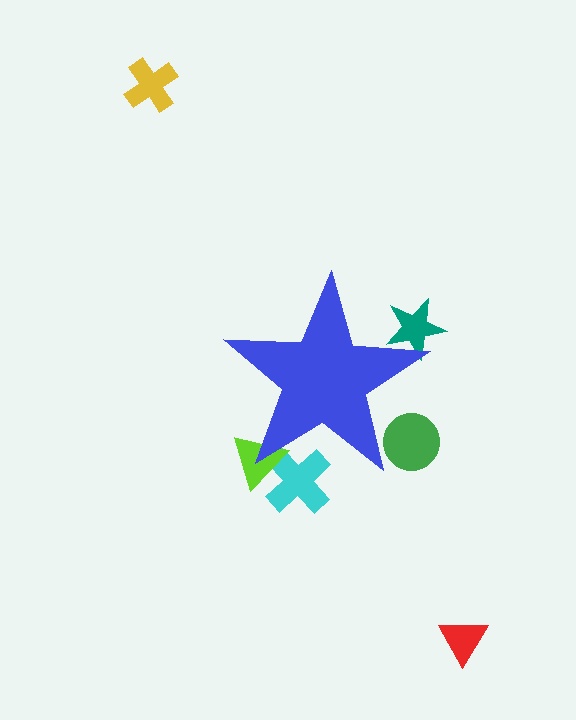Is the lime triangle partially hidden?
Yes, the lime triangle is partially hidden behind the blue star.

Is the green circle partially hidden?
Yes, the green circle is partially hidden behind the blue star.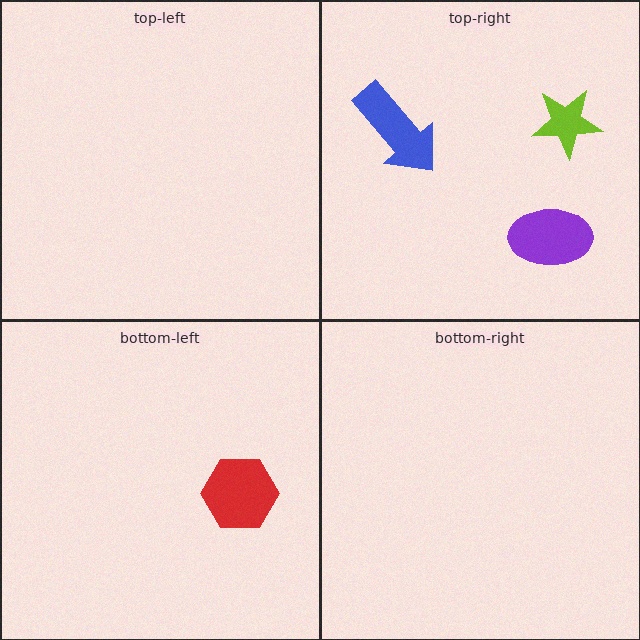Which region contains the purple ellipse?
The top-right region.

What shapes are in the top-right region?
The lime star, the purple ellipse, the blue arrow.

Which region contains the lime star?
The top-right region.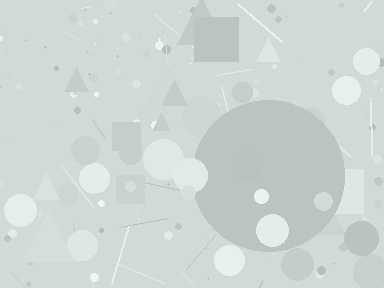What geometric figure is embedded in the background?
A circle is embedded in the background.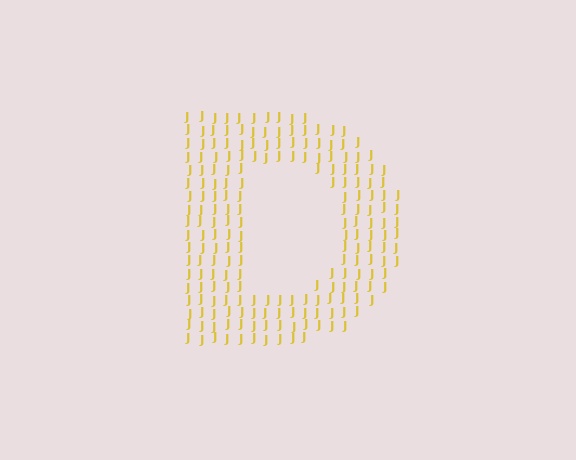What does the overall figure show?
The overall figure shows the letter D.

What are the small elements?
The small elements are letter J's.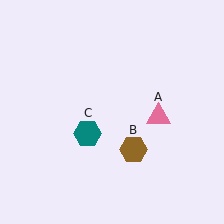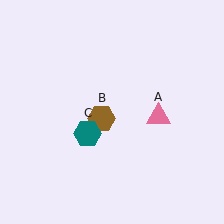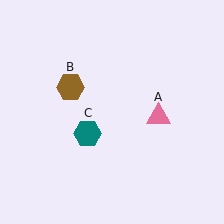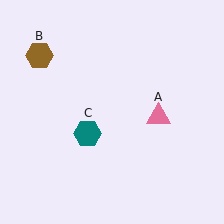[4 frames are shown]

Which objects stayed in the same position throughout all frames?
Pink triangle (object A) and teal hexagon (object C) remained stationary.